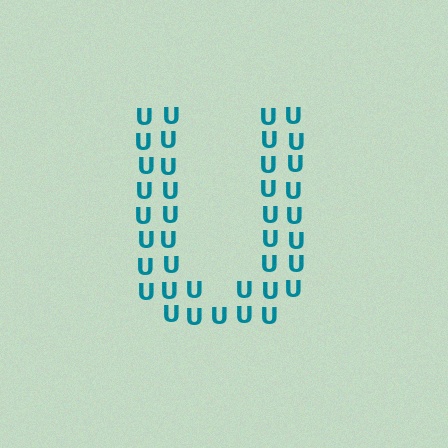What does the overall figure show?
The overall figure shows the letter U.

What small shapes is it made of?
It is made of small letter U's.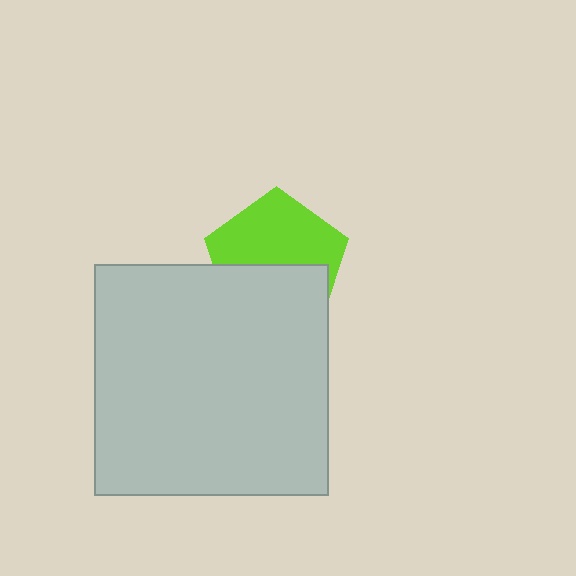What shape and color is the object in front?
The object in front is a light gray rectangle.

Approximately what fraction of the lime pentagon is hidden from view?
Roughly 46% of the lime pentagon is hidden behind the light gray rectangle.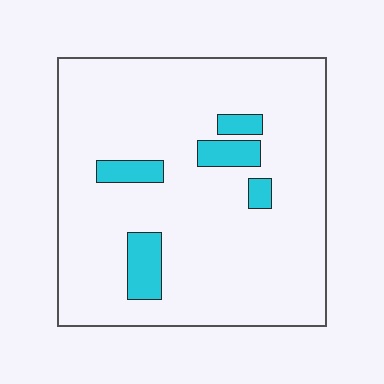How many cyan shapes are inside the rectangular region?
5.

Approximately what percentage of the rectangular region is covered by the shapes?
Approximately 10%.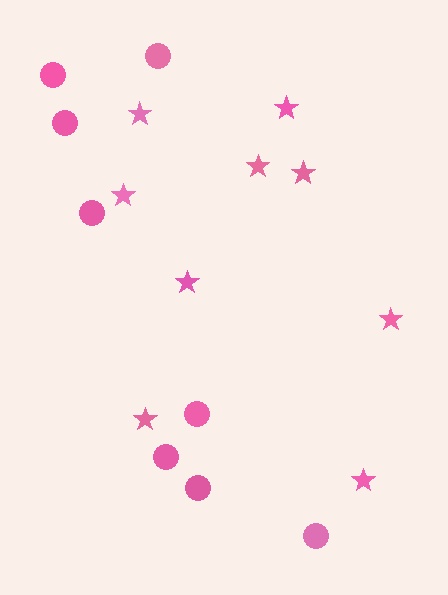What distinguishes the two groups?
There are 2 groups: one group of circles (8) and one group of stars (9).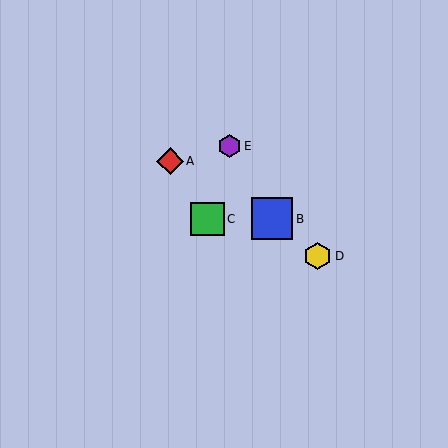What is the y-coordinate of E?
Object E is at y≈146.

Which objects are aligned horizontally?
Objects B, C are aligned horizontally.